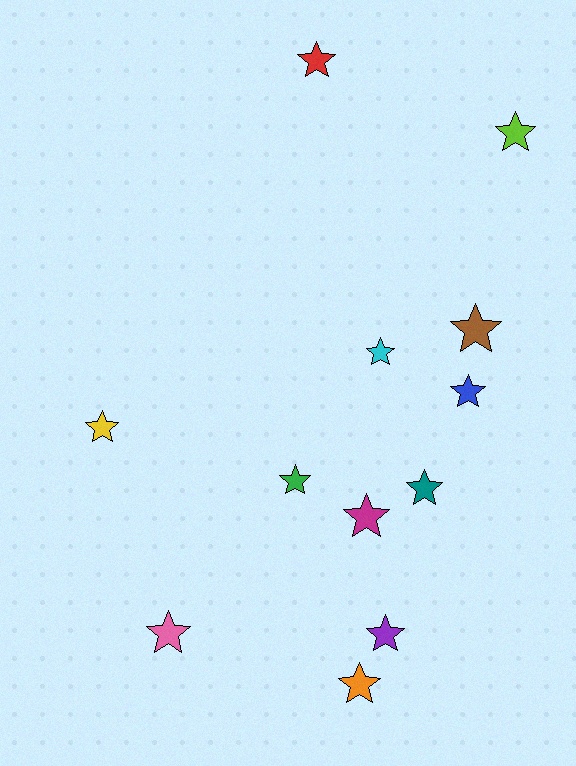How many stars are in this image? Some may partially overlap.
There are 12 stars.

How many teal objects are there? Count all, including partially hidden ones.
There is 1 teal object.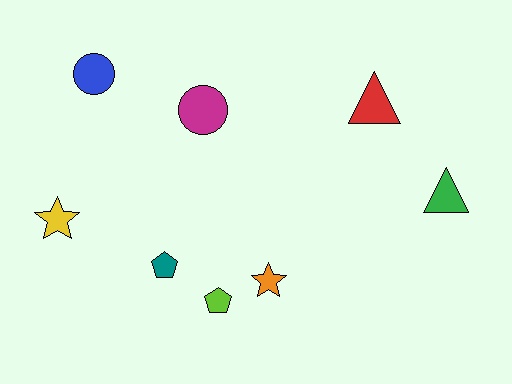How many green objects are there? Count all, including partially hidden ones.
There is 1 green object.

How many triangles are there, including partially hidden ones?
There are 2 triangles.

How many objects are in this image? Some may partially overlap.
There are 8 objects.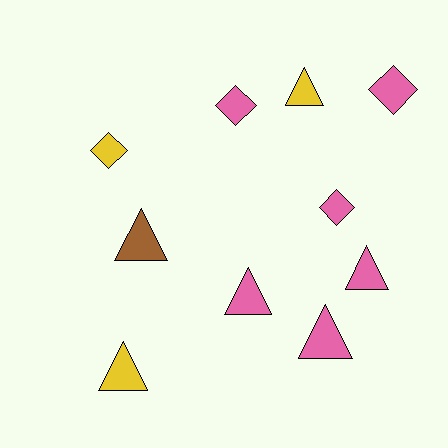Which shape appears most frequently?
Triangle, with 6 objects.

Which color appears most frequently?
Pink, with 6 objects.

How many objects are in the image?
There are 10 objects.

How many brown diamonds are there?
There are no brown diamonds.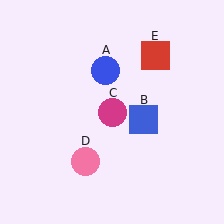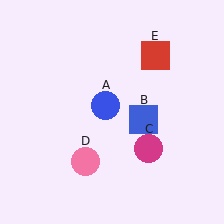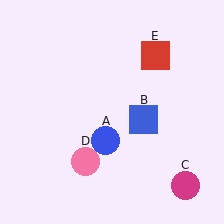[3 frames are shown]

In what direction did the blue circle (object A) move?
The blue circle (object A) moved down.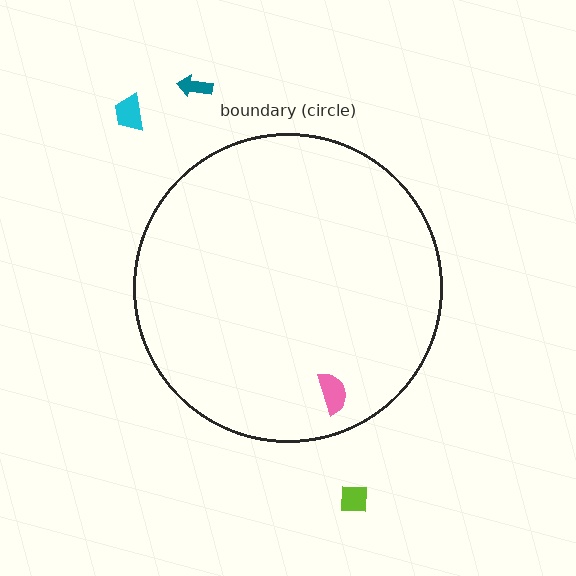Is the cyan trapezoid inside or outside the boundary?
Outside.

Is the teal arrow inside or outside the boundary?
Outside.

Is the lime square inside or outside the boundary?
Outside.